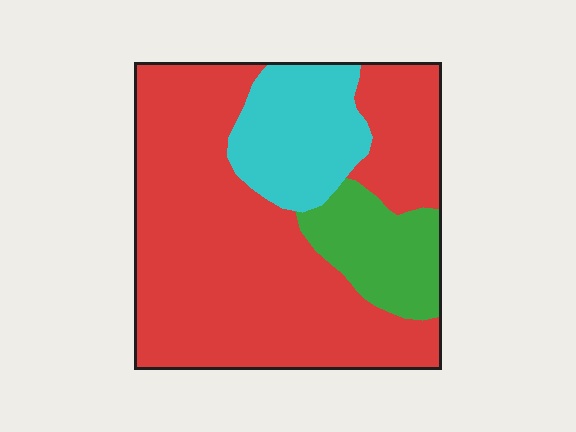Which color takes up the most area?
Red, at roughly 70%.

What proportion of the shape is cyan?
Cyan covers about 15% of the shape.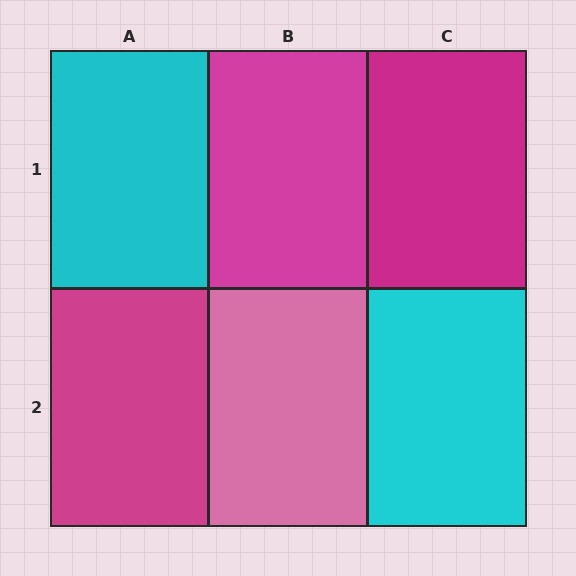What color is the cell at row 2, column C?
Cyan.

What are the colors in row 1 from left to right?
Cyan, magenta, magenta.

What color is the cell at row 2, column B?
Pink.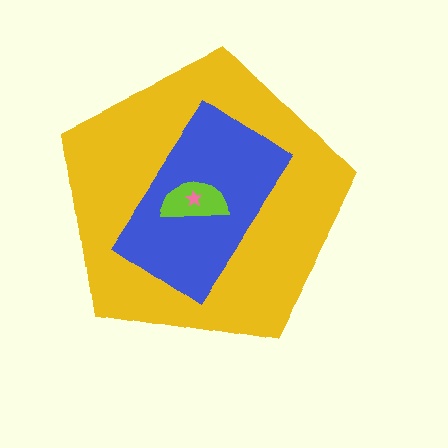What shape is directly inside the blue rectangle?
The lime semicircle.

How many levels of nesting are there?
4.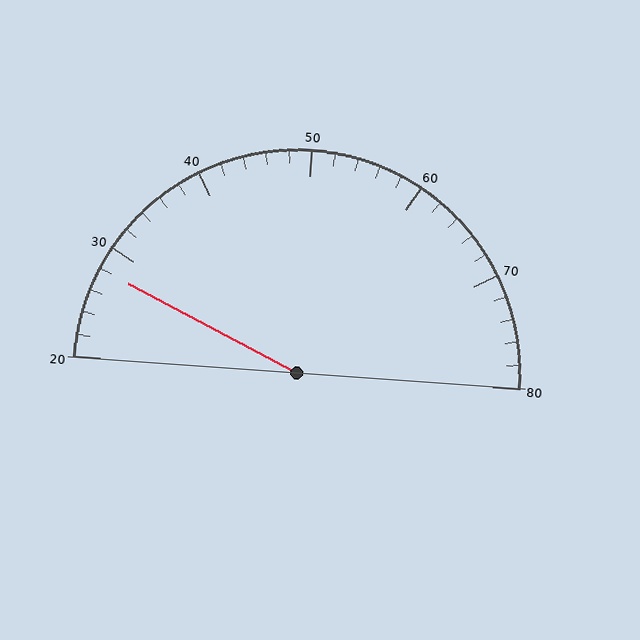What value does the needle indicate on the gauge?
The needle indicates approximately 28.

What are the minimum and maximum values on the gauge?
The gauge ranges from 20 to 80.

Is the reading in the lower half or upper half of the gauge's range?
The reading is in the lower half of the range (20 to 80).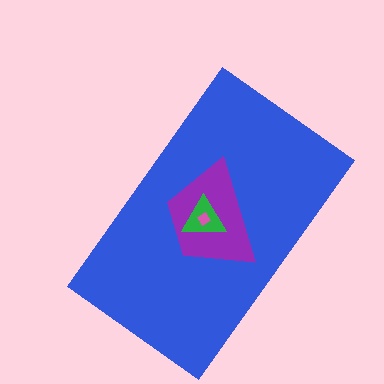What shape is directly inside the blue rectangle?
The purple trapezoid.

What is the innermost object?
The pink diamond.